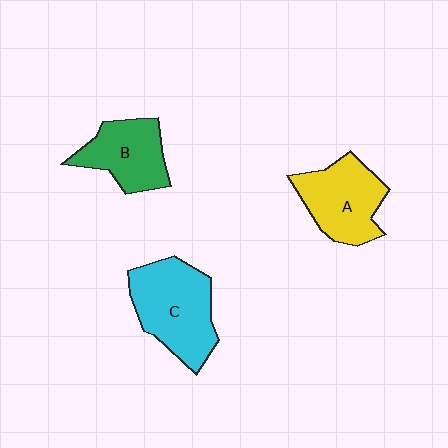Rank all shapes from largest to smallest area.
From largest to smallest: C (cyan), A (yellow), B (green).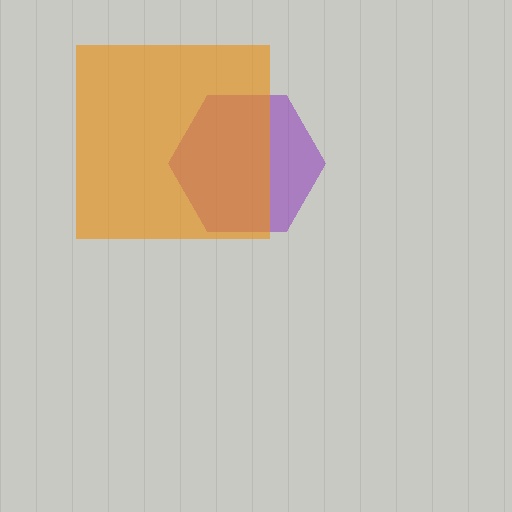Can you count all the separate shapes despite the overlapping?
Yes, there are 2 separate shapes.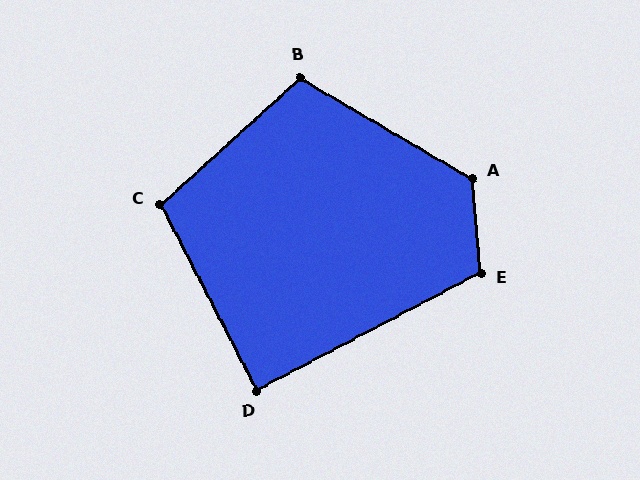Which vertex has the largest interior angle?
A, at approximately 126 degrees.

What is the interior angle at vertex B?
Approximately 107 degrees (obtuse).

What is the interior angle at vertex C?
Approximately 105 degrees (obtuse).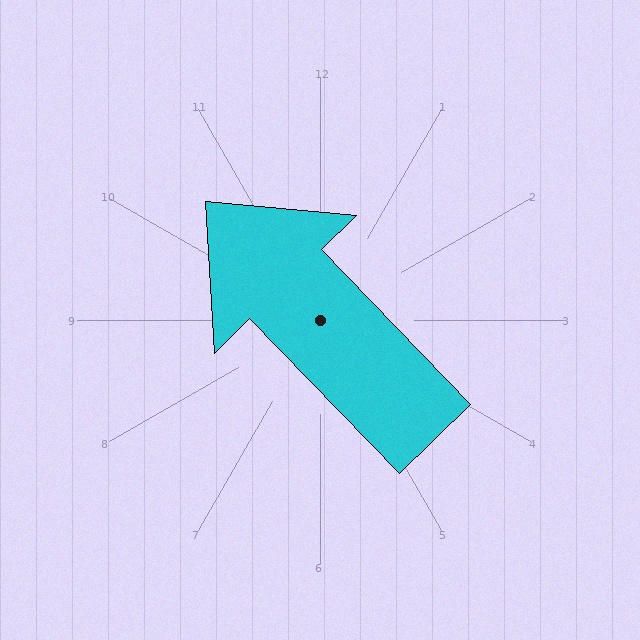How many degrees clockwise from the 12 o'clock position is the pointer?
Approximately 316 degrees.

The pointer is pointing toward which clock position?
Roughly 11 o'clock.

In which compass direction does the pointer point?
Northwest.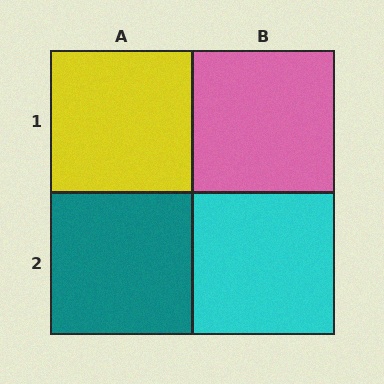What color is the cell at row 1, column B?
Pink.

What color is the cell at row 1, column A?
Yellow.